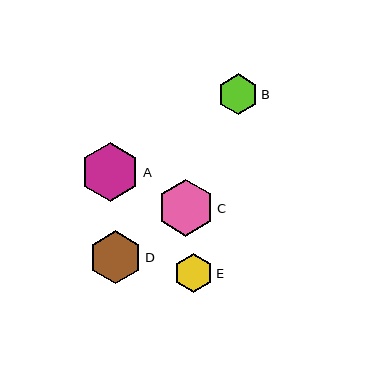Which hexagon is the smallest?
Hexagon E is the smallest with a size of approximately 39 pixels.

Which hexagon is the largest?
Hexagon A is the largest with a size of approximately 59 pixels.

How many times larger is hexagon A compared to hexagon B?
Hexagon A is approximately 1.5 times the size of hexagon B.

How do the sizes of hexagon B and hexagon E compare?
Hexagon B and hexagon E are approximately the same size.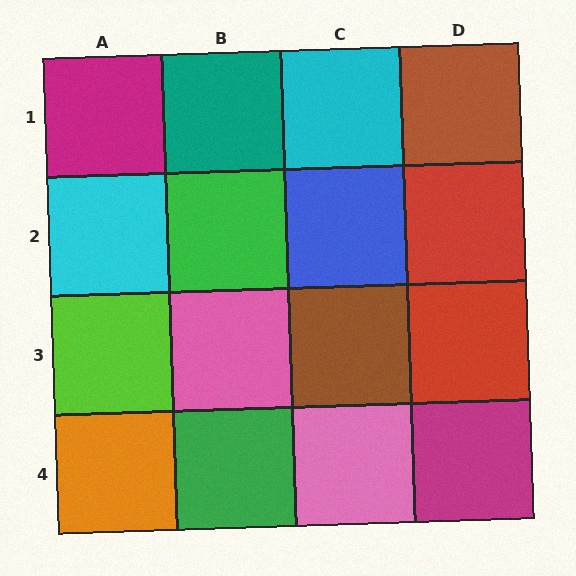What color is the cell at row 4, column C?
Pink.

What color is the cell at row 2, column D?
Red.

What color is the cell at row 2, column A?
Cyan.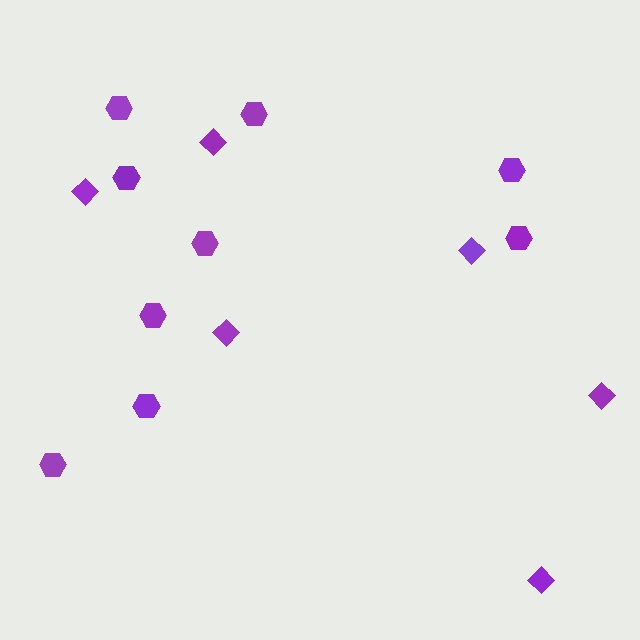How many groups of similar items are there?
There are 2 groups: one group of diamonds (6) and one group of hexagons (9).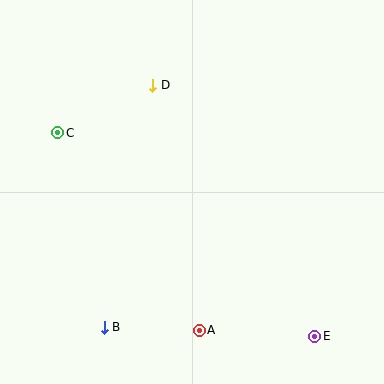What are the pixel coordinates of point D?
Point D is at (153, 85).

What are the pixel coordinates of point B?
Point B is at (104, 327).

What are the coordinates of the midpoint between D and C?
The midpoint between D and C is at (105, 109).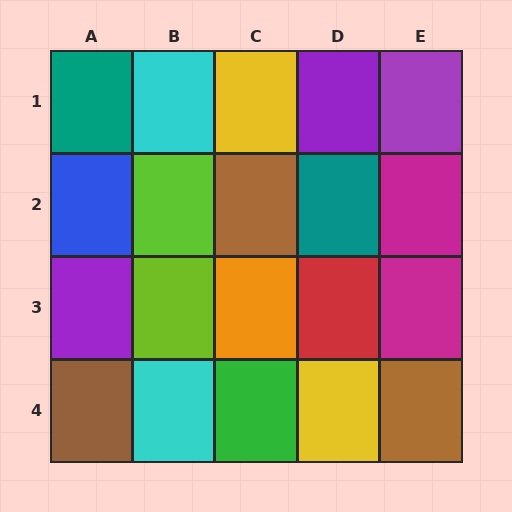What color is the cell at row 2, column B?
Lime.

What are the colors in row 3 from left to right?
Purple, lime, orange, red, magenta.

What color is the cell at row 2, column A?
Blue.